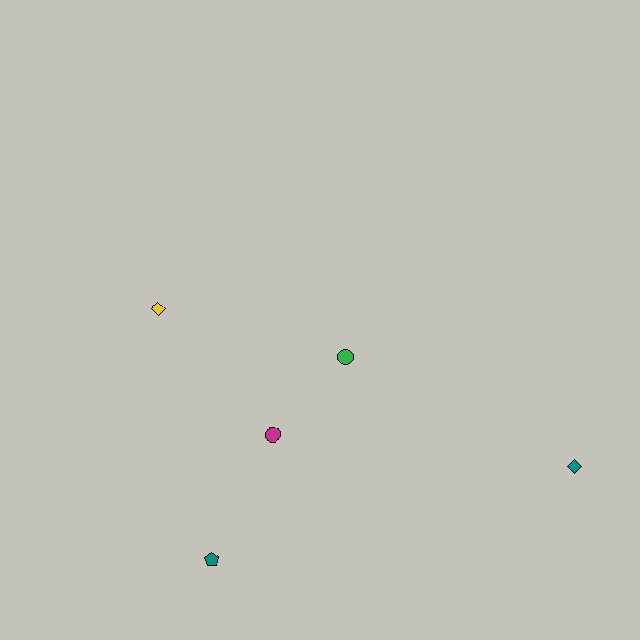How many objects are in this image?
There are 5 objects.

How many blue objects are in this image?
There are no blue objects.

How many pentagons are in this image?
There is 1 pentagon.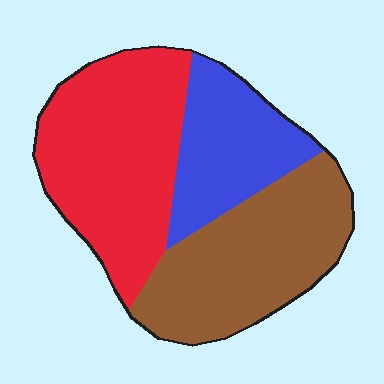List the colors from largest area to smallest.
From largest to smallest: red, brown, blue.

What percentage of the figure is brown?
Brown covers 36% of the figure.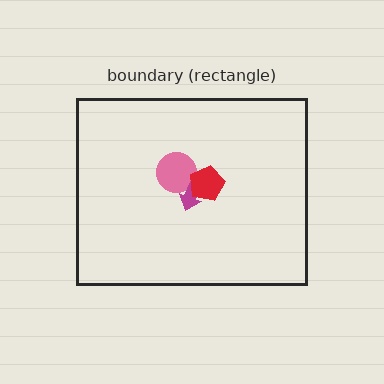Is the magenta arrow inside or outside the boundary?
Inside.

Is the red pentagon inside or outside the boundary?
Inside.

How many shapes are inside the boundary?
3 inside, 0 outside.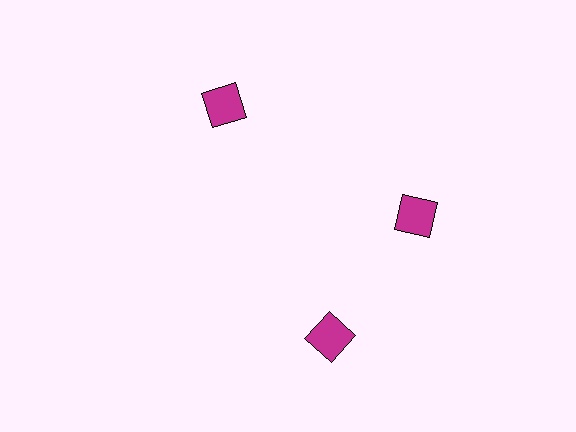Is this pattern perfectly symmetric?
No. The 3 magenta squares are arranged in a ring, but one element near the 7 o'clock position is rotated out of alignment along the ring, breaking the 3-fold rotational symmetry.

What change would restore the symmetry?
The symmetry would be restored by rotating it back into even spacing with its neighbors so that all 3 squares sit at equal angles and equal distance from the center.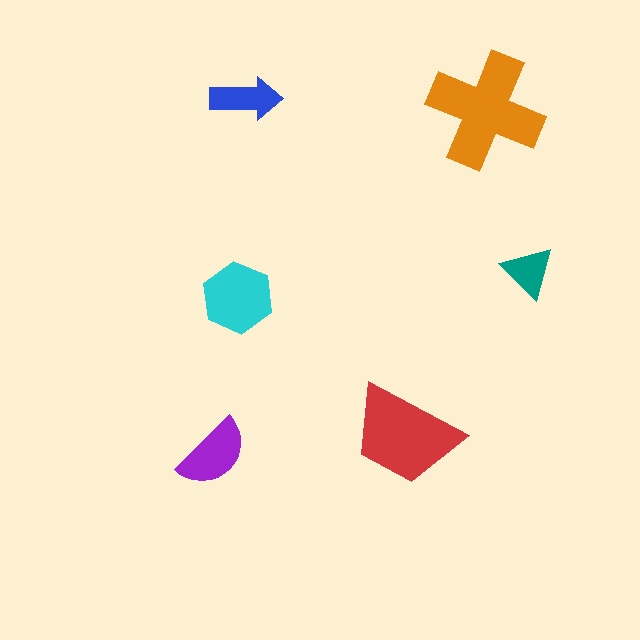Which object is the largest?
The orange cross.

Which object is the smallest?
The teal triangle.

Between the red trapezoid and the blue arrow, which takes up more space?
The red trapezoid.